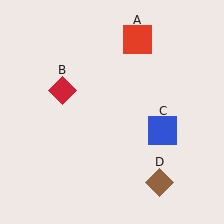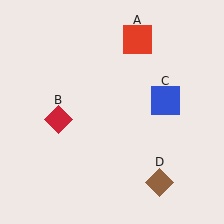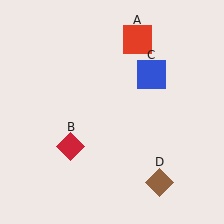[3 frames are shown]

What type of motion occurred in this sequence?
The red diamond (object B), blue square (object C) rotated counterclockwise around the center of the scene.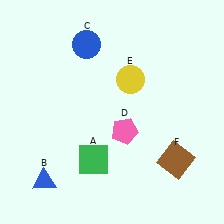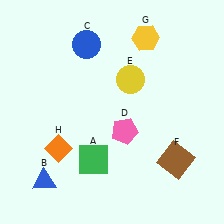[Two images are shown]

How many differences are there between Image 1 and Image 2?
There are 2 differences between the two images.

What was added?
A yellow hexagon (G), an orange diamond (H) were added in Image 2.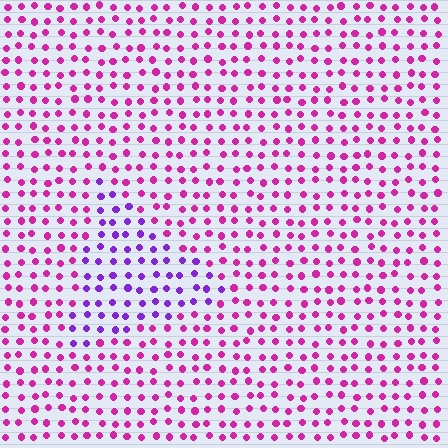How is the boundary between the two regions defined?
The boundary is defined purely by a slight shift in hue (about 43 degrees). Spacing, size, and orientation are identical on both sides.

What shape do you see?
I see a triangle.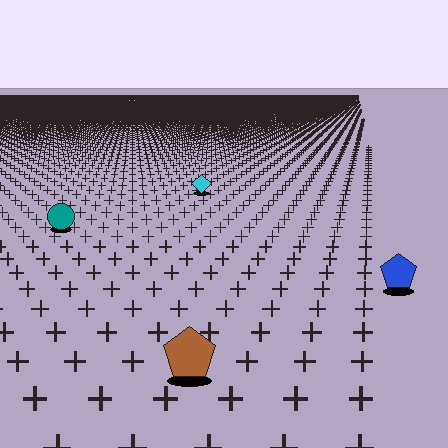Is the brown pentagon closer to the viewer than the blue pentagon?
Yes. The brown pentagon is closer — you can tell from the texture gradient: the ground texture is coarser near it.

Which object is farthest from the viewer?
The cyan diamond is farthest from the viewer. It appears smaller and the ground texture around it is denser.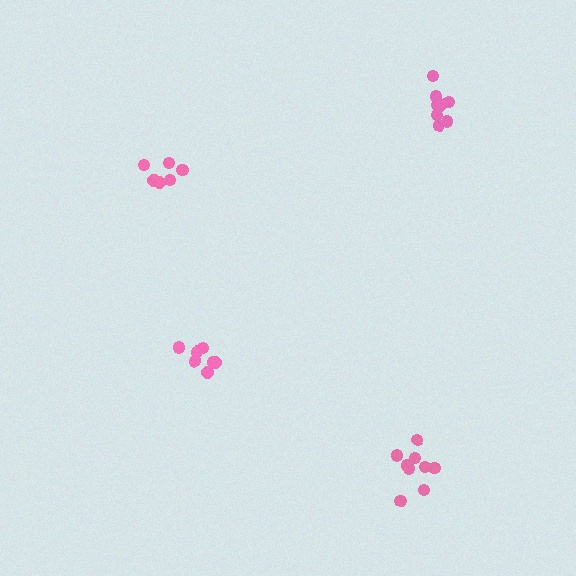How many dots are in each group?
Group 1: 8 dots, Group 2: 7 dots, Group 3: 9 dots, Group 4: 7 dots (31 total).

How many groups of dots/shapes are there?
There are 4 groups.